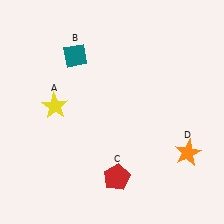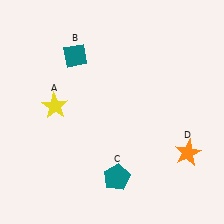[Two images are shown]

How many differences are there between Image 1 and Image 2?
There is 1 difference between the two images.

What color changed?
The pentagon (C) changed from red in Image 1 to teal in Image 2.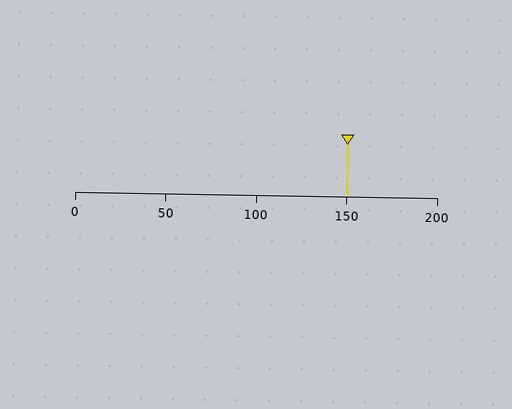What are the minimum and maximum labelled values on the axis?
The axis runs from 0 to 200.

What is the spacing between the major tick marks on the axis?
The major ticks are spaced 50 apart.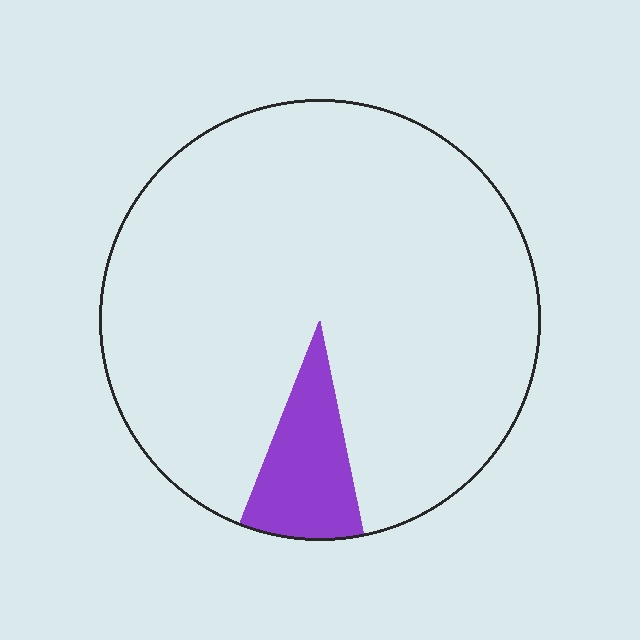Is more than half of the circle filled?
No.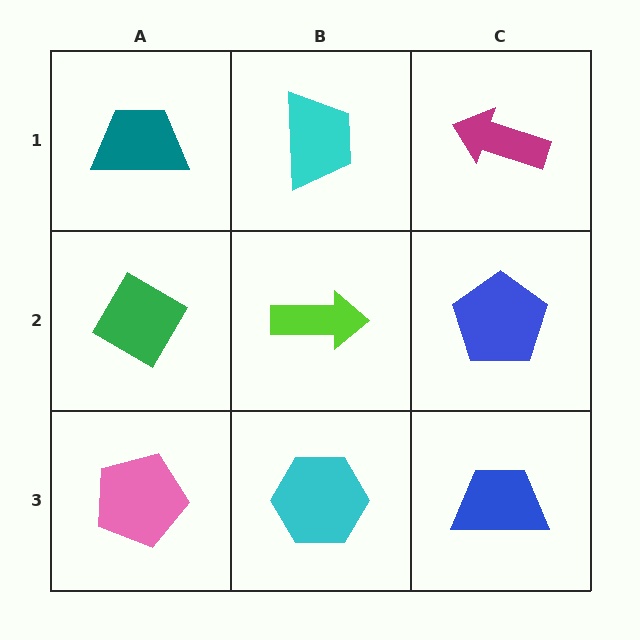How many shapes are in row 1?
3 shapes.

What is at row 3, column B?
A cyan hexagon.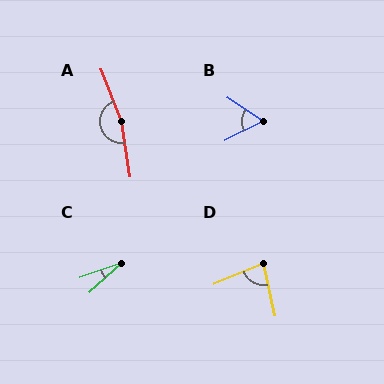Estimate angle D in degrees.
Approximately 80 degrees.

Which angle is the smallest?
C, at approximately 24 degrees.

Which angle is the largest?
A, at approximately 167 degrees.